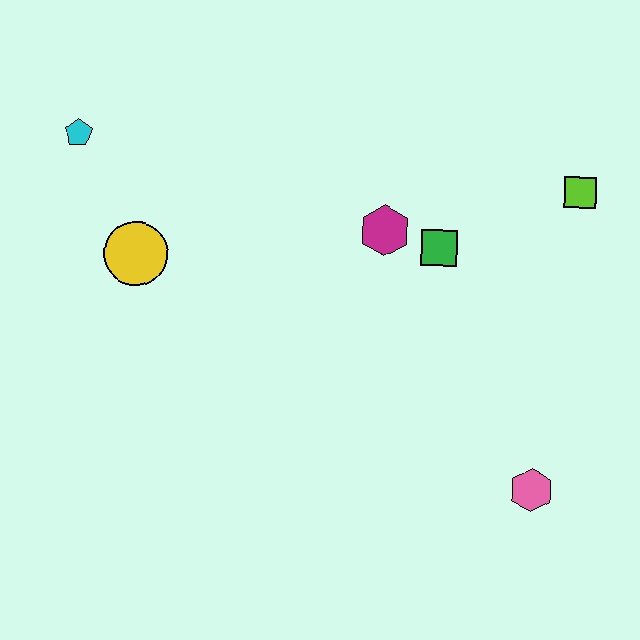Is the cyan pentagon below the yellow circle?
No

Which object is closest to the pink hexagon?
The green square is closest to the pink hexagon.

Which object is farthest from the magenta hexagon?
The cyan pentagon is farthest from the magenta hexagon.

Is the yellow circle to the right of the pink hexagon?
No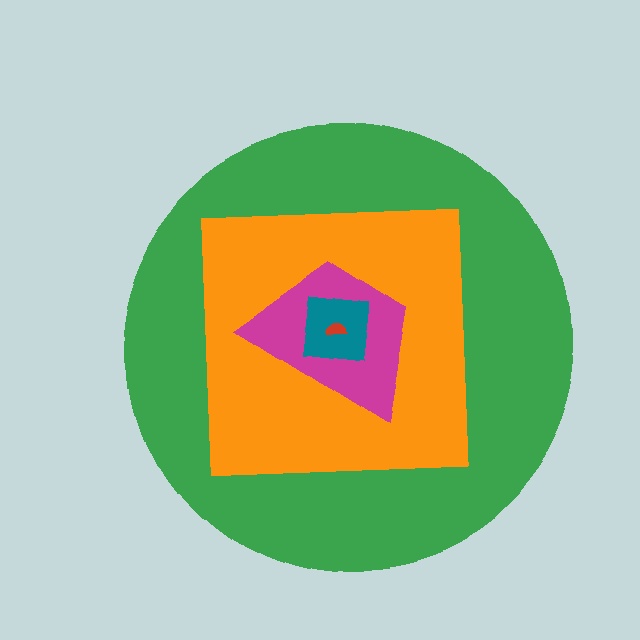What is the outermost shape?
The green circle.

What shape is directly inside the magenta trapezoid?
The teal square.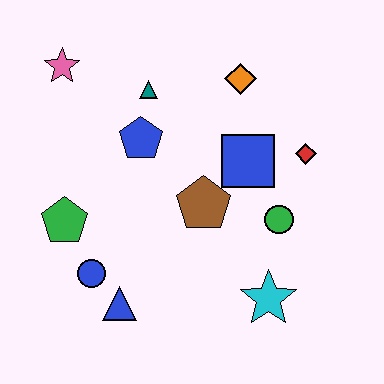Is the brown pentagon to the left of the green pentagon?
No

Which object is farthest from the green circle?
The pink star is farthest from the green circle.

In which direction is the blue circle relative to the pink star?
The blue circle is below the pink star.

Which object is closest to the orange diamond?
The blue square is closest to the orange diamond.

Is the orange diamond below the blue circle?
No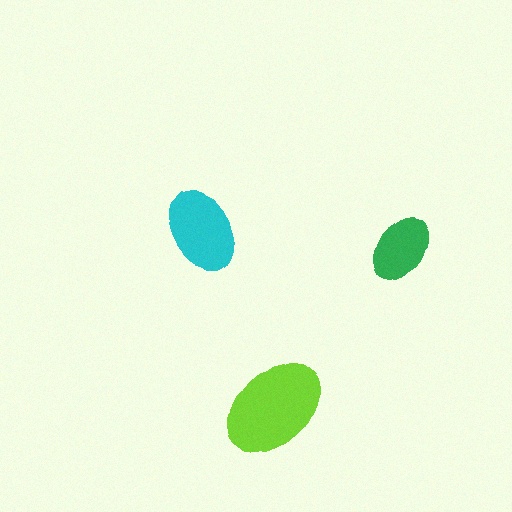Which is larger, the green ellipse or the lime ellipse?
The lime one.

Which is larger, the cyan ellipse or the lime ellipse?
The lime one.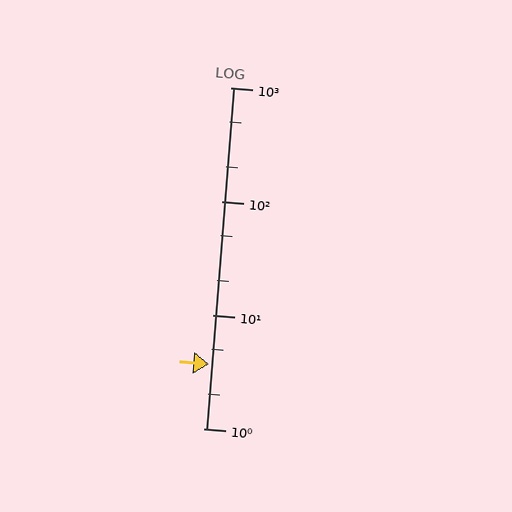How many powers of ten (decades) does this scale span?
The scale spans 3 decades, from 1 to 1000.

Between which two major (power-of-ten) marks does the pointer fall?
The pointer is between 1 and 10.